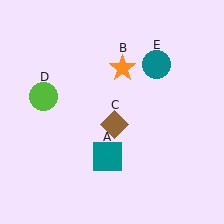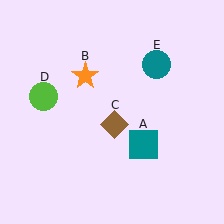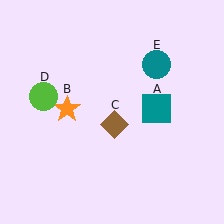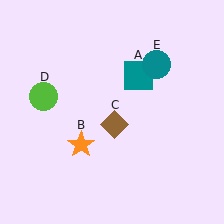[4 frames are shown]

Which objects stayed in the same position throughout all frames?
Brown diamond (object C) and lime circle (object D) and teal circle (object E) remained stationary.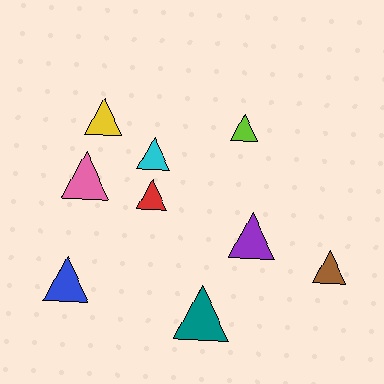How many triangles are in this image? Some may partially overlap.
There are 9 triangles.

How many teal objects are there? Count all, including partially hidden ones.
There is 1 teal object.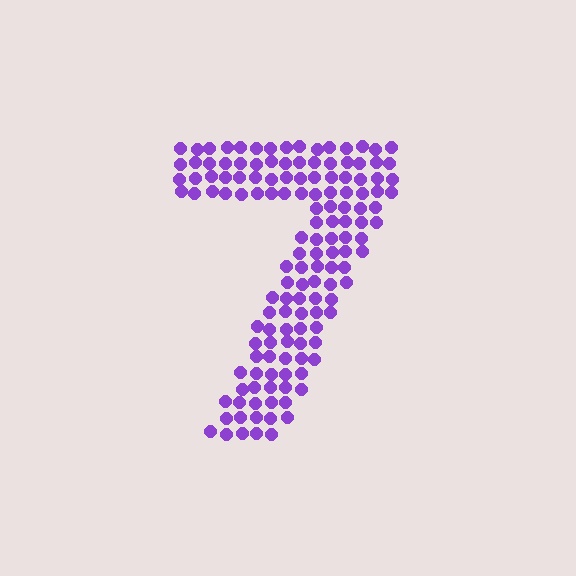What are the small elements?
The small elements are circles.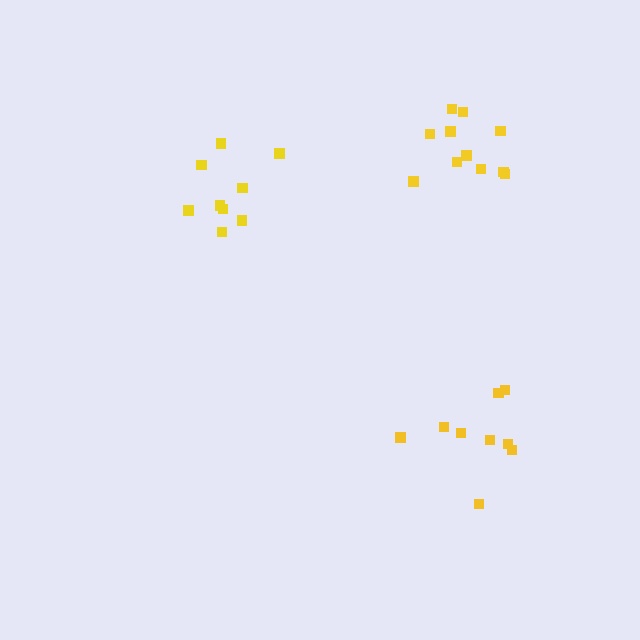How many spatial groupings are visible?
There are 3 spatial groupings.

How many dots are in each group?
Group 1: 9 dots, Group 2: 11 dots, Group 3: 9 dots (29 total).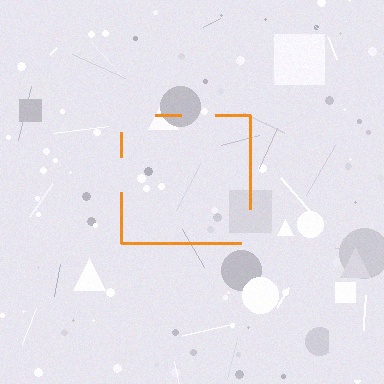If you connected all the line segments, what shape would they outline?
They would outline a square.